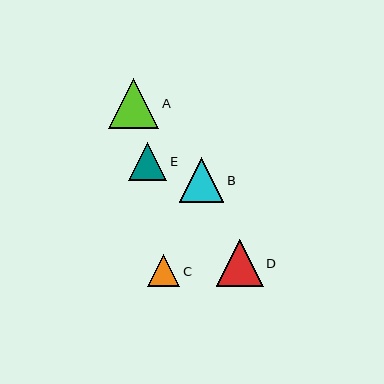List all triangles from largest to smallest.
From largest to smallest: A, D, B, E, C.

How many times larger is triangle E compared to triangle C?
Triangle E is approximately 1.2 times the size of triangle C.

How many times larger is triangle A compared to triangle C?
Triangle A is approximately 1.6 times the size of triangle C.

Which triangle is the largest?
Triangle A is the largest with a size of approximately 50 pixels.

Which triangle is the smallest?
Triangle C is the smallest with a size of approximately 32 pixels.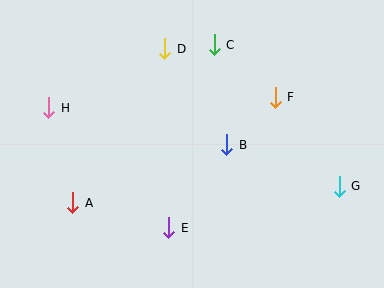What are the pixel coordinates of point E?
Point E is at (169, 228).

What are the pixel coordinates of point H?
Point H is at (49, 108).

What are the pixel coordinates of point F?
Point F is at (275, 97).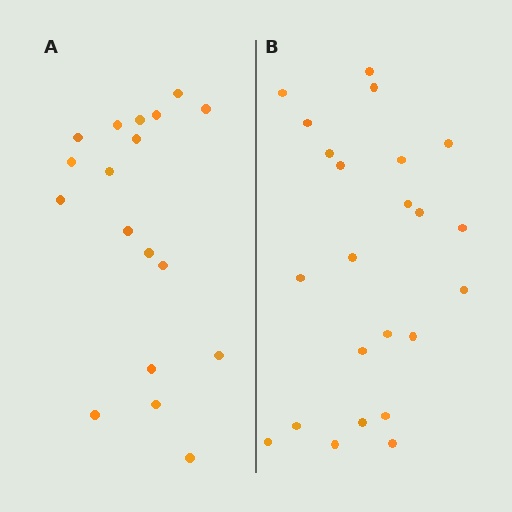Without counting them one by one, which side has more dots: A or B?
Region B (the right region) has more dots.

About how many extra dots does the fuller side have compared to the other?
Region B has about 5 more dots than region A.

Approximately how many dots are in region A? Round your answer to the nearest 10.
About 20 dots. (The exact count is 18, which rounds to 20.)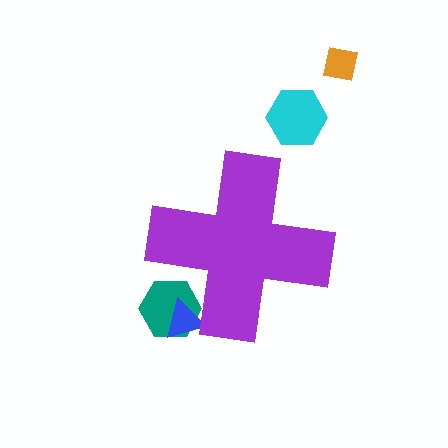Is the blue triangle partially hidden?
Yes, the blue triangle is partially hidden behind the purple cross.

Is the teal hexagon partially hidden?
Yes, the teal hexagon is partially hidden behind the purple cross.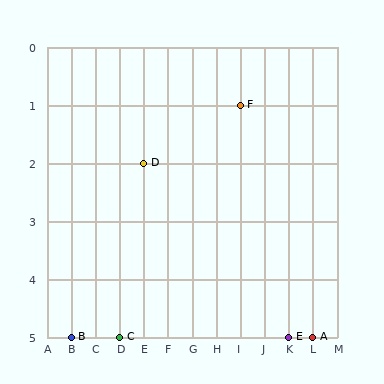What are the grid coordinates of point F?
Point F is at grid coordinates (I, 1).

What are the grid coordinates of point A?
Point A is at grid coordinates (L, 5).